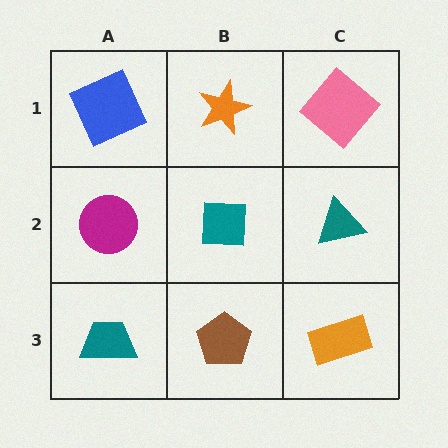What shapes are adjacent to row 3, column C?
A teal triangle (row 2, column C), a brown pentagon (row 3, column B).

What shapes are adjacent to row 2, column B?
An orange star (row 1, column B), a brown pentagon (row 3, column B), a magenta circle (row 2, column A), a teal triangle (row 2, column C).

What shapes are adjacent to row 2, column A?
A blue square (row 1, column A), a teal trapezoid (row 3, column A), a teal square (row 2, column B).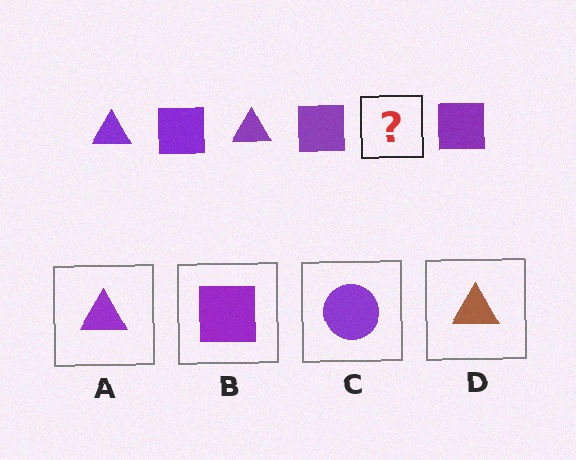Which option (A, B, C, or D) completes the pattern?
A.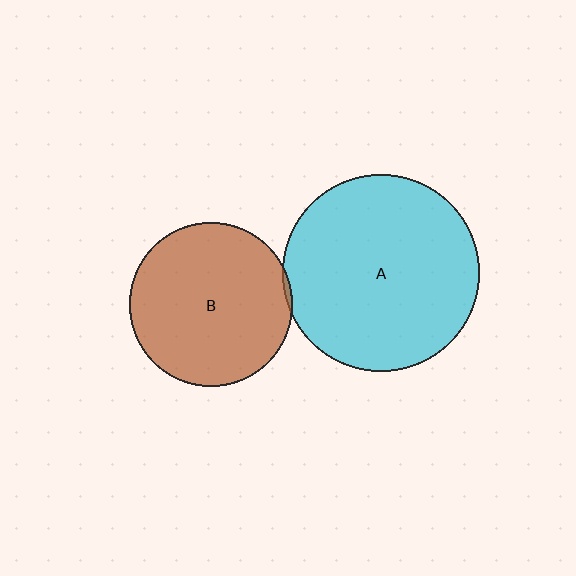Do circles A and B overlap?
Yes.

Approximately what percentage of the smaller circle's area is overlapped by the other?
Approximately 5%.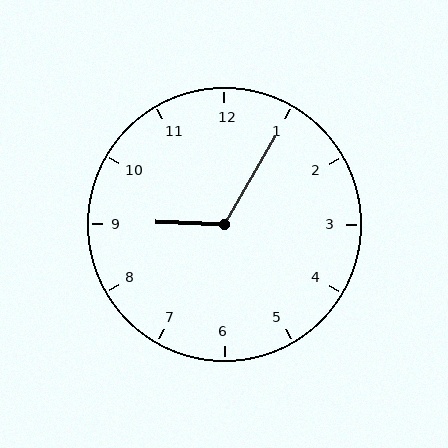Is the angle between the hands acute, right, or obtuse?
It is obtuse.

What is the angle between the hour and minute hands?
Approximately 118 degrees.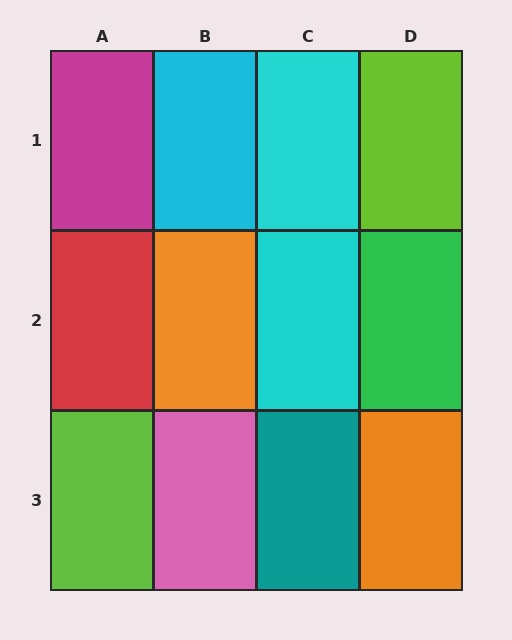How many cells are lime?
2 cells are lime.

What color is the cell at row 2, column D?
Green.